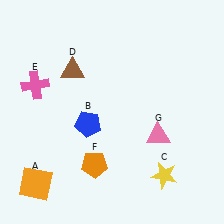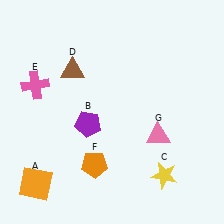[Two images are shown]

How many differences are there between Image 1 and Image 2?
There is 1 difference between the two images.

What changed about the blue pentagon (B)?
In Image 1, B is blue. In Image 2, it changed to purple.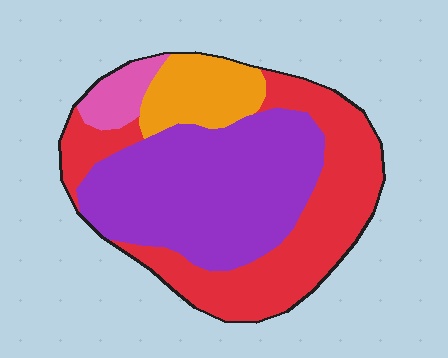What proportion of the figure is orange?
Orange covers about 10% of the figure.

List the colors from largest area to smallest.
From largest to smallest: purple, red, orange, pink.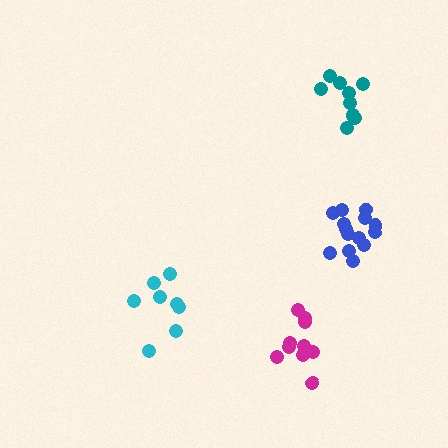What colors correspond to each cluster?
The clusters are colored: blue, magenta, cyan, teal.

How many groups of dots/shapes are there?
There are 4 groups.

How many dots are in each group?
Group 1: 14 dots, Group 2: 10 dots, Group 3: 8 dots, Group 4: 10 dots (42 total).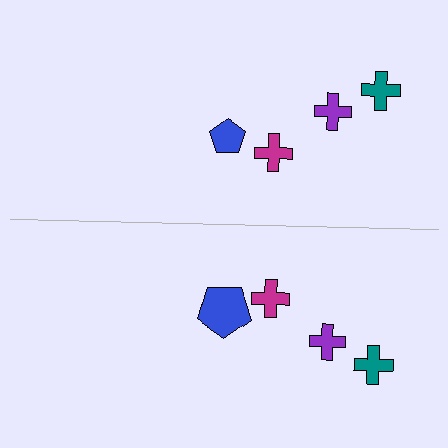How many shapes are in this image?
There are 8 shapes in this image.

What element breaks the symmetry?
The blue pentagon on the bottom side has a different size than its mirror counterpart.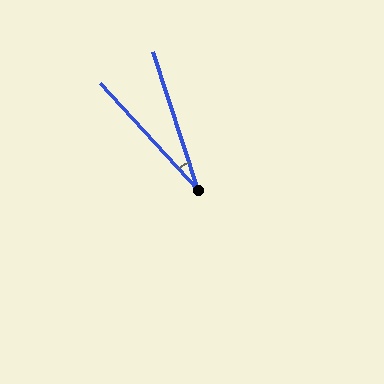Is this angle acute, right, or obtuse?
It is acute.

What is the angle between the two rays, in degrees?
Approximately 24 degrees.